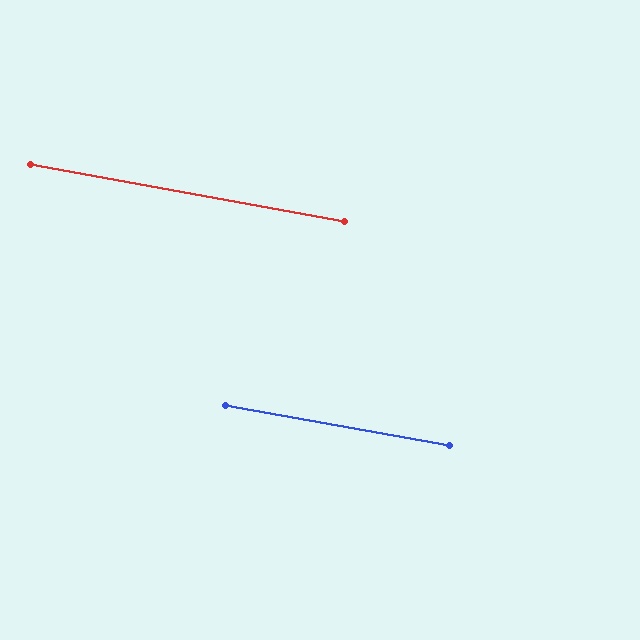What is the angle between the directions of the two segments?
Approximately 0 degrees.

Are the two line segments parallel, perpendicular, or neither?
Parallel — their directions differ by only 0.0°.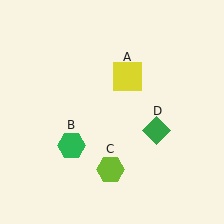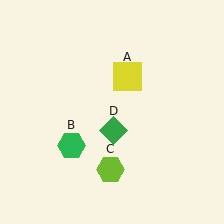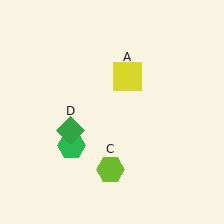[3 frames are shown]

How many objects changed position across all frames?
1 object changed position: green diamond (object D).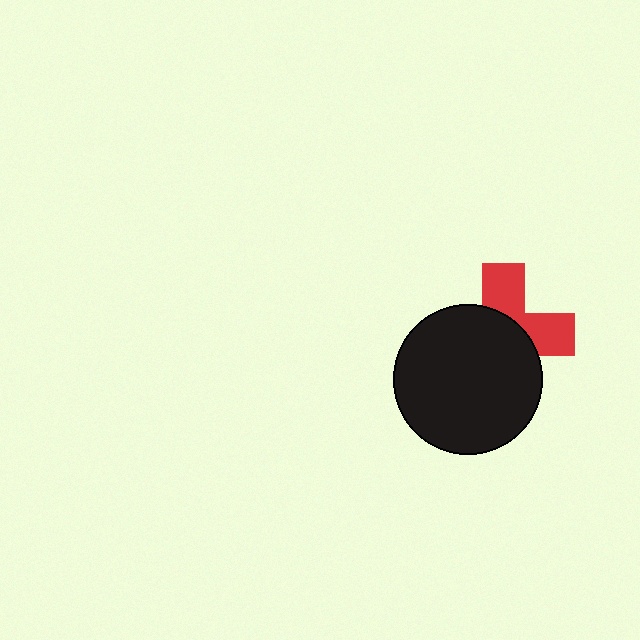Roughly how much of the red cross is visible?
A small part of it is visible (roughly 40%).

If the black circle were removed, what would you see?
You would see the complete red cross.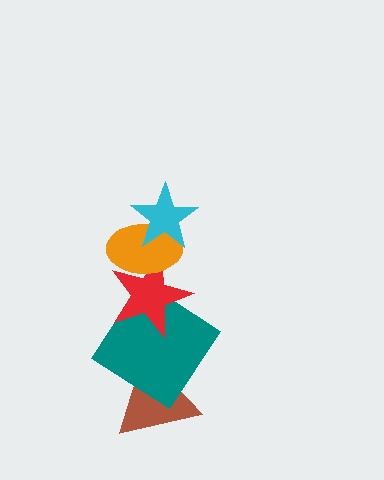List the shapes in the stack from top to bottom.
From top to bottom: the cyan star, the orange ellipse, the red star, the teal diamond, the brown triangle.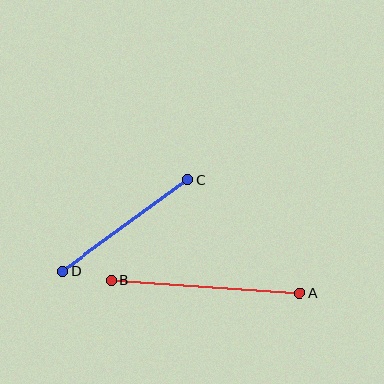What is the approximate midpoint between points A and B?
The midpoint is at approximately (206, 287) pixels.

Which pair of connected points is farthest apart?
Points A and B are farthest apart.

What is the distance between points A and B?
The distance is approximately 189 pixels.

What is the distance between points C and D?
The distance is approximately 155 pixels.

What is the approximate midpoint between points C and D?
The midpoint is at approximately (125, 225) pixels.